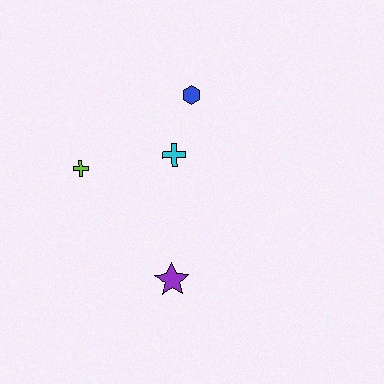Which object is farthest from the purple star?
The blue hexagon is farthest from the purple star.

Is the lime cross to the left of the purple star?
Yes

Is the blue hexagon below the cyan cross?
No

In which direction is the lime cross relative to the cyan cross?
The lime cross is to the left of the cyan cross.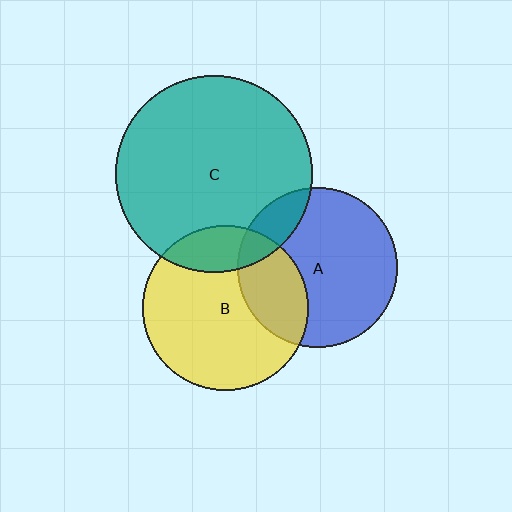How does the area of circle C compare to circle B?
Approximately 1.4 times.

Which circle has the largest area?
Circle C (teal).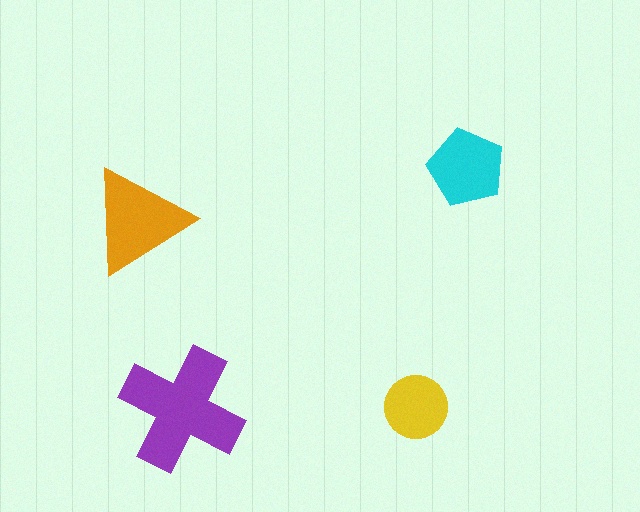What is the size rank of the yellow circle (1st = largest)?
4th.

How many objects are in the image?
There are 4 objects in the image.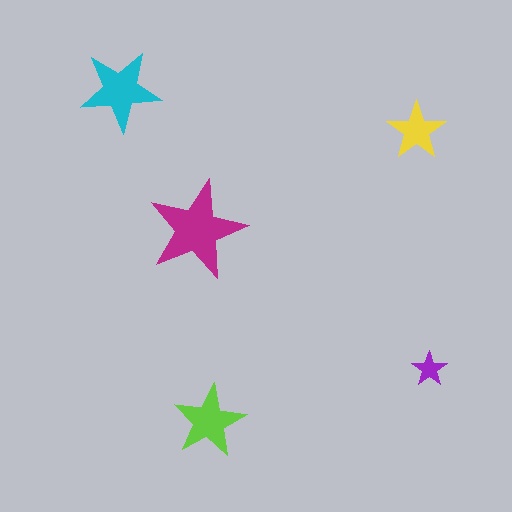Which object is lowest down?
The lime star is bottommost.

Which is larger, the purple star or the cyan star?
The cyan one.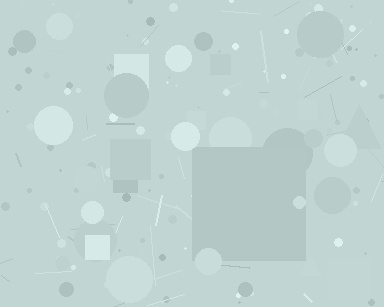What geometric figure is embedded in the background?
A square is embedded in the background.